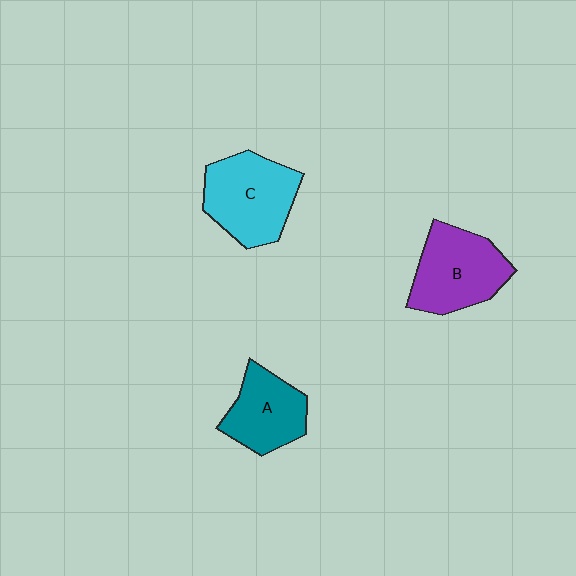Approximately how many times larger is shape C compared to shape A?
Approximately 1.3 times.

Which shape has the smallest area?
Shape A (teal).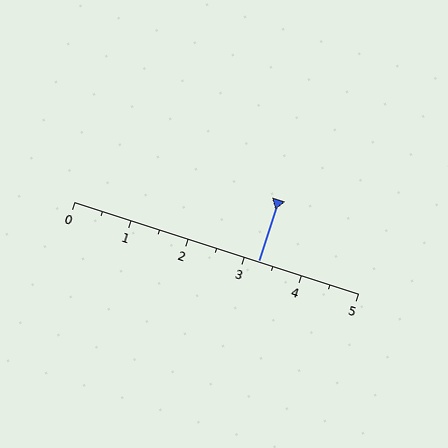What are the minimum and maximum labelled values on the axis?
The axis runs from 0 to 5.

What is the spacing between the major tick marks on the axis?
The major ticks are spaced 1 apart.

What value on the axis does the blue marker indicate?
The marker indicates approximately 3.2.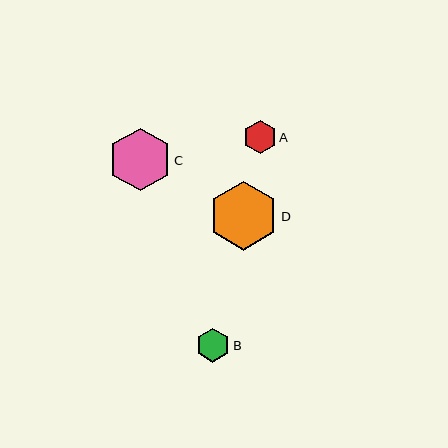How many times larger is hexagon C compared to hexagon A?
Hexagon C is approximately 1.9 times the size of hexagon A.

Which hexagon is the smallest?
Hexagon A is the smallest with a size of approximately 33 pixels.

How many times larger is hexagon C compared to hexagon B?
Hexagon C is approximately 1.9 times the size of hexagon B.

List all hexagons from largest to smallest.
From largest to smallest: D, C, B, A.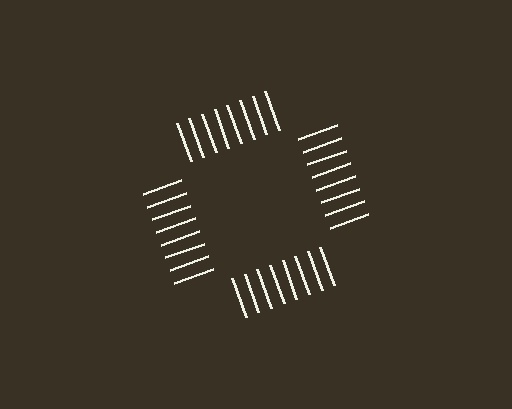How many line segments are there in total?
32 — 8 along each of the 4 edges.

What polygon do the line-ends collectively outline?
An illusory square — the line segments terminate on its edges but no continuous stroke is drawn.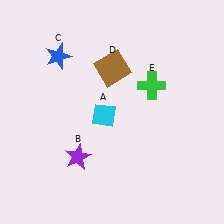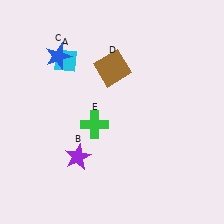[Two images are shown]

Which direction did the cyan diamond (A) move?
The cyan diamond (A) moved up.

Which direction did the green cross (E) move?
The green cross (E) moved left.